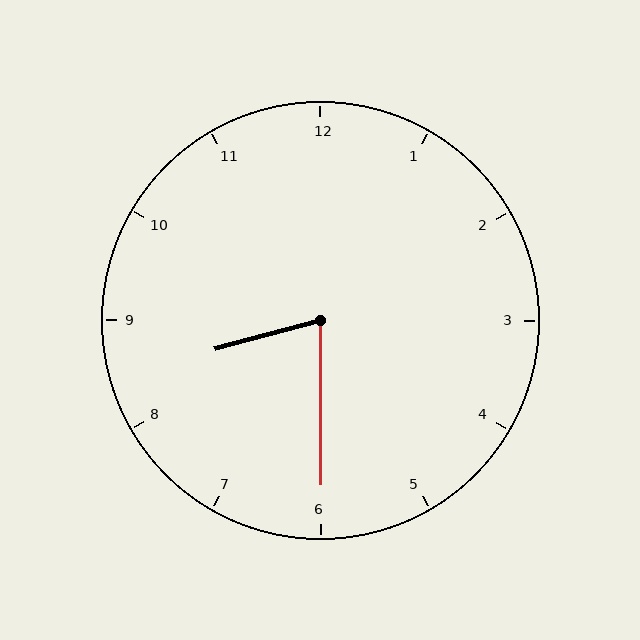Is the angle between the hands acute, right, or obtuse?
It is acute.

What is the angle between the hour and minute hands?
Approximately 75 degrees.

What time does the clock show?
8:30.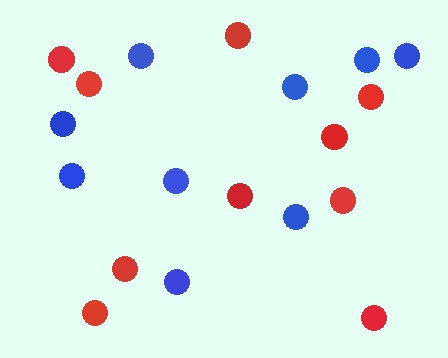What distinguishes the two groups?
There are 2 groups: one group of blue circles (9) and one group of red circles (10).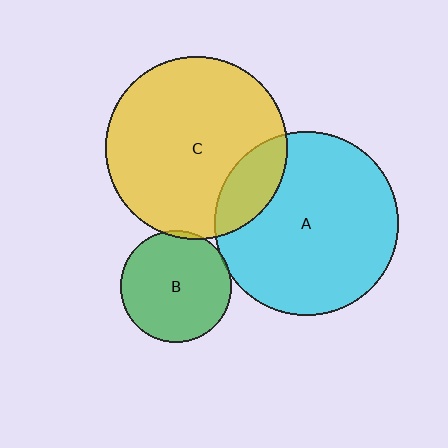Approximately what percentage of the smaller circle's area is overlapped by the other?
Approximately 5%.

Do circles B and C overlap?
Yes.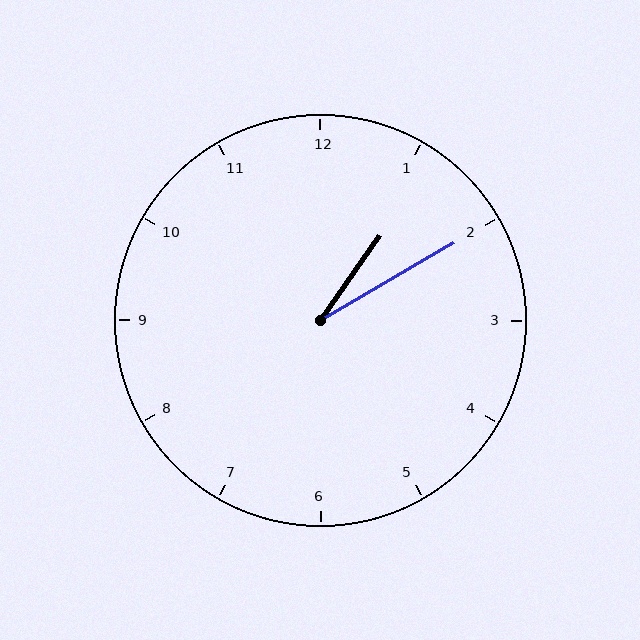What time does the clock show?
1:10.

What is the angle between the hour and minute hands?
Approximately 25 degrees.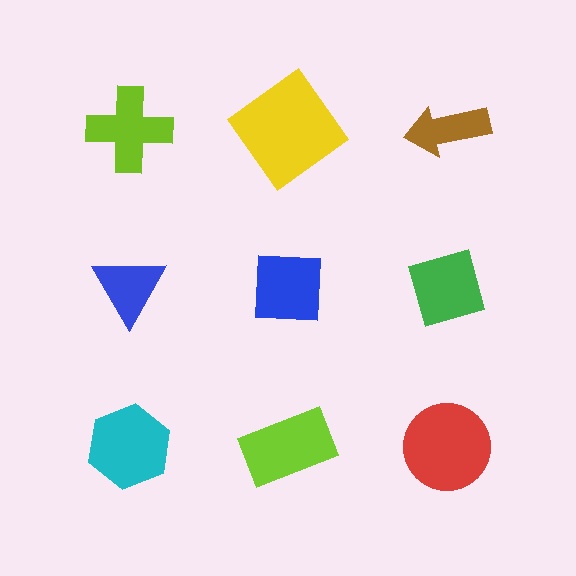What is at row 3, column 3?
A red circle.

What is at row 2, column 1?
A blue triangle.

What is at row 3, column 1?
A cyan hexagon.